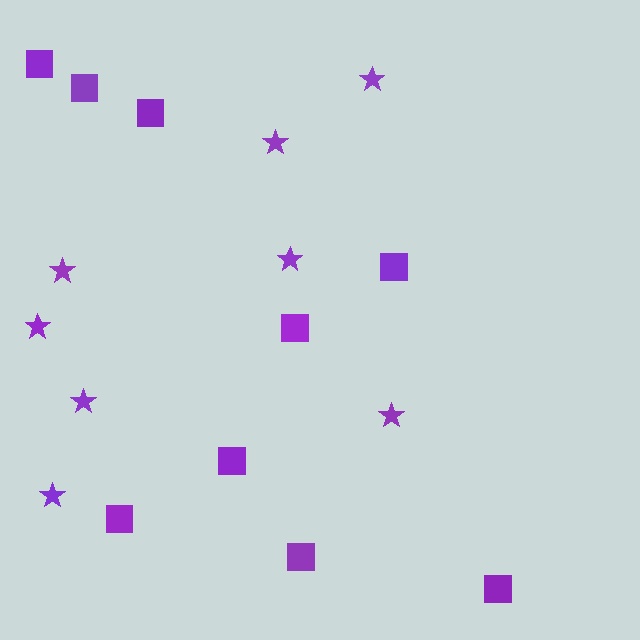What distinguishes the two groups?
There are 2 groups: one group of squares (9) and one group of stars (8).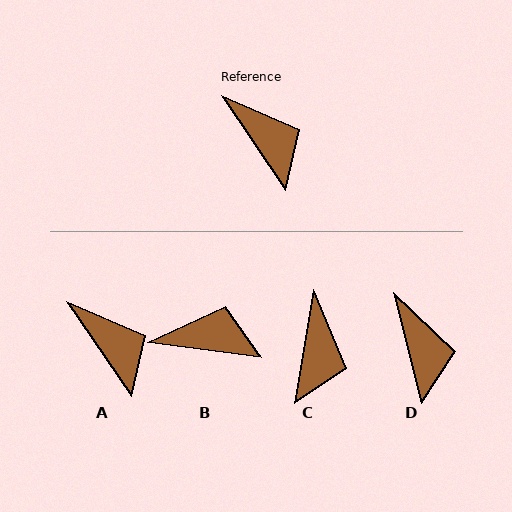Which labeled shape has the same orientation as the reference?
A.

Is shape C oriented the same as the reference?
No, it is off by about 44 degrees.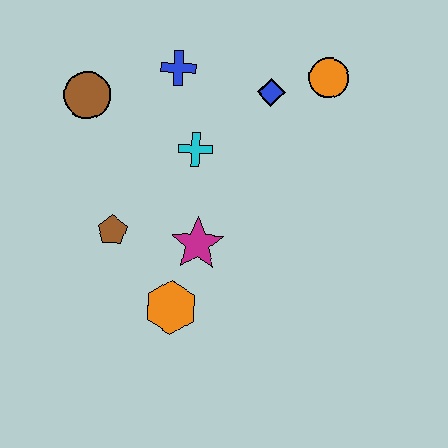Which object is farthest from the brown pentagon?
The orange circle is farthest from the brown pentagon.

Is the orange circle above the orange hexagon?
Yes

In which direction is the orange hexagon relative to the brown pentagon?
The orange hexagon is below the brown pentagon.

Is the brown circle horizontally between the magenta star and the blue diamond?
No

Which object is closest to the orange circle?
The blue diamond is closest to the orange circle.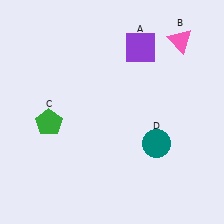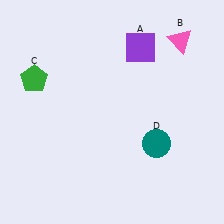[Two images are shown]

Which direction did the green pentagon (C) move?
The green pentagon (C) moved up.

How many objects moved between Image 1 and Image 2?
1 object moved between the two images.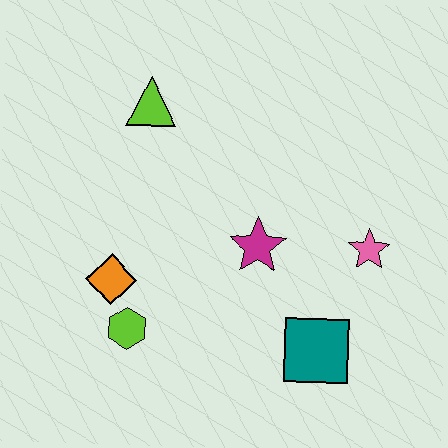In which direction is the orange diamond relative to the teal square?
The orange diamond is to the left of the teal square.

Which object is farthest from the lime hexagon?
The pink star is farthest from the lime hexagon.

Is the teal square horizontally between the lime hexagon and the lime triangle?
No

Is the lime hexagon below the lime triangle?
Yes